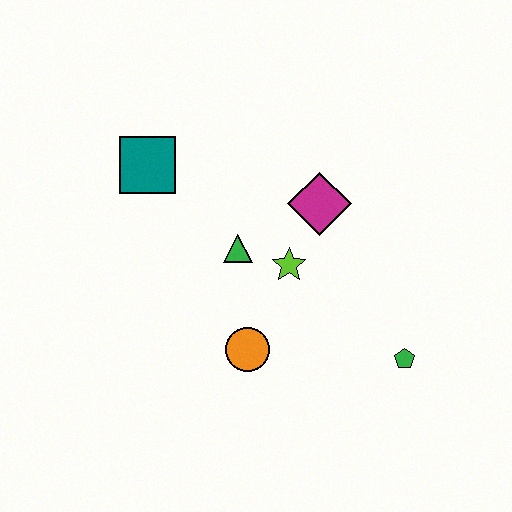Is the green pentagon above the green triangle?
No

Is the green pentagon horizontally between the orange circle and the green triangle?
No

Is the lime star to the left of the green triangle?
No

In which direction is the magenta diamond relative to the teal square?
The magenta diamond is to the right of the teal square.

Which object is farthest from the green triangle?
The green pentagon is farthest from the green triangle.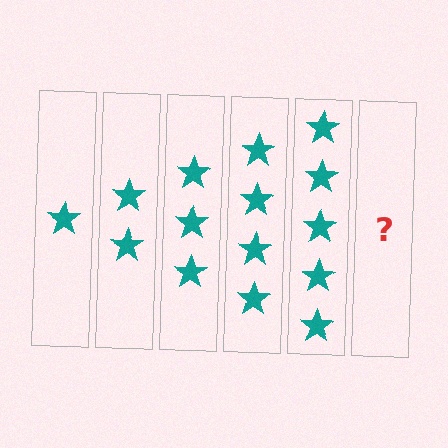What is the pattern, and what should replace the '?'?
The pattern is that each step adds one more star. The '?' should be 6 stars.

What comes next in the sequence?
The next element should be 6 stars.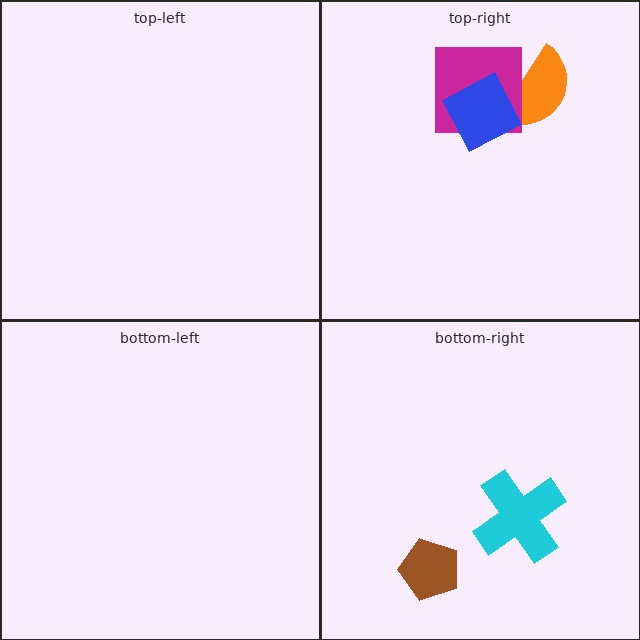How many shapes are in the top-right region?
3.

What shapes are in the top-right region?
The orange semicircle, the magenta square, the blue diamond.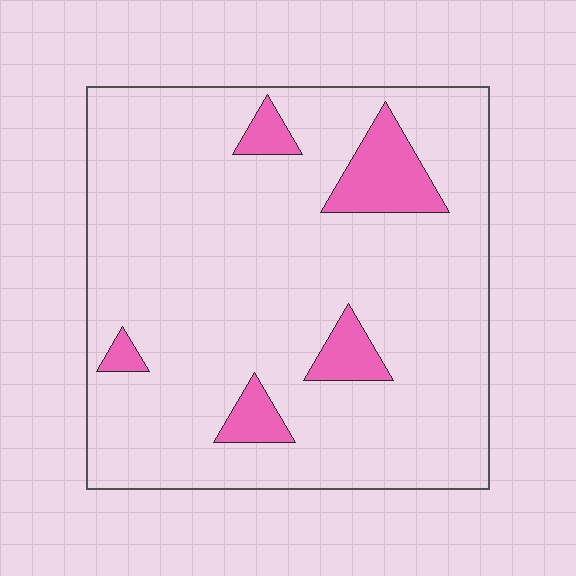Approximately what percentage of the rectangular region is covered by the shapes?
Approximately 10%.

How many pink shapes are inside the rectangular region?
5.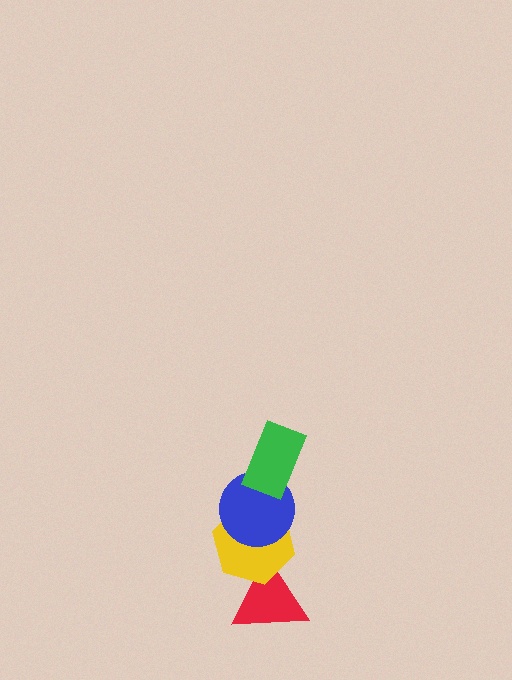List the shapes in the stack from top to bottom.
From top to bottom: the green rectangle, the blue circle, the yellow hexagon, the red triangle.